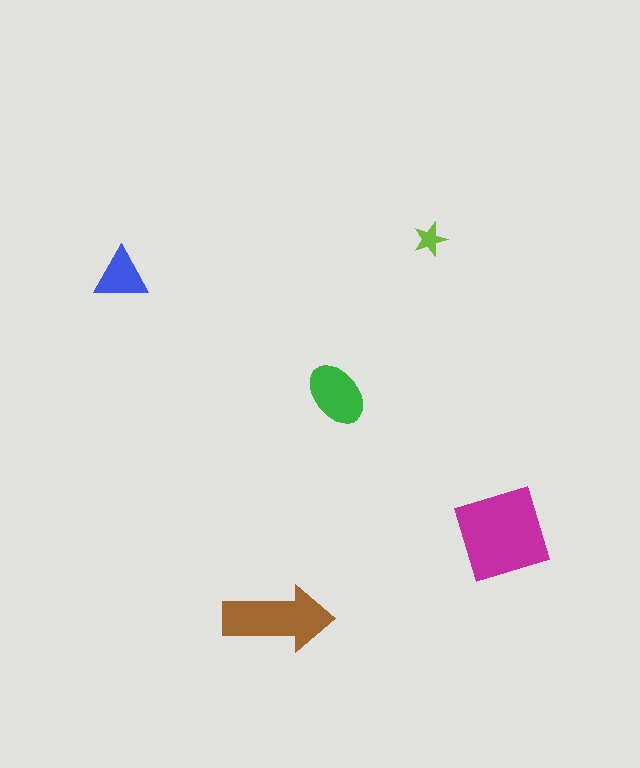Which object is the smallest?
The lime star.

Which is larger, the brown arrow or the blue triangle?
The brown arrow.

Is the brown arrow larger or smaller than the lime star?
Larger.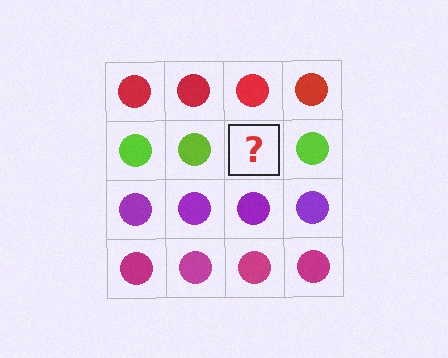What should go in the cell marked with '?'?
The missing cell should contain a lime circle.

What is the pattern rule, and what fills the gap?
The rule is that each row has a consistent color. The gap should be filled with a lime circle.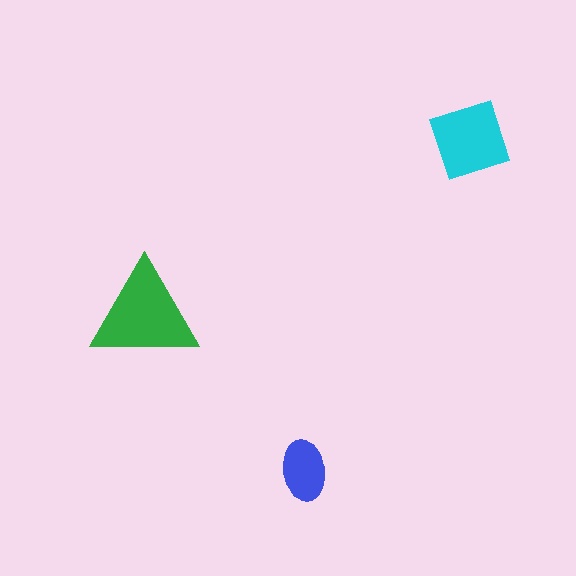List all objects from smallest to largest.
The blue ellipse, the cyan diamond, the green triangle.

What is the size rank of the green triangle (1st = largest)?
1st.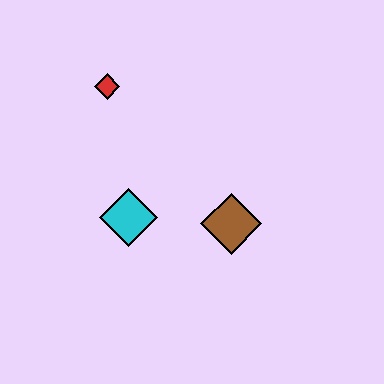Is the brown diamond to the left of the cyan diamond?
No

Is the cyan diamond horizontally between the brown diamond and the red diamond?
Yes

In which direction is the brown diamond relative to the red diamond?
The brown diamond is below the red diamond.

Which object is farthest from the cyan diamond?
The red diamond is farthest from the cyan diamond.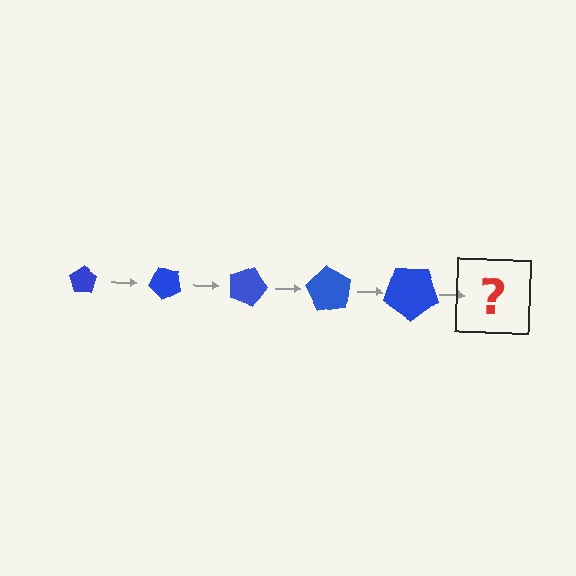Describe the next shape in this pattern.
It should be a pentagon, larger than the previous one and rotated 225 degrees from the start.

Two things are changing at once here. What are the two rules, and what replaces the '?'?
The two rules are that the pentagon grows larger each step and it rotates 45 degrees each step. The '?' should be a pentagon, larger than the previous one and rotated 225 degrees from the start.